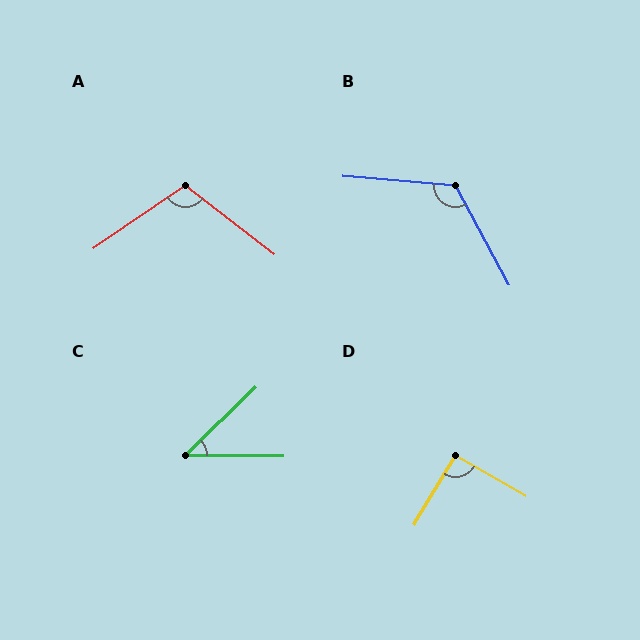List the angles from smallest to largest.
C (45°), D (91°), A (108°), B (123°).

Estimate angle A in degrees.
Approximately 108 degrees.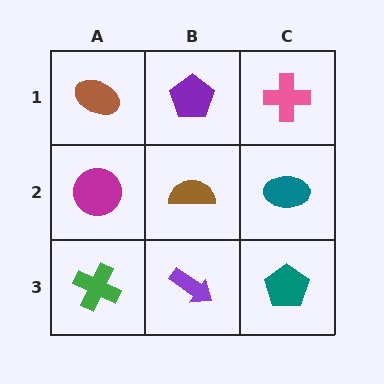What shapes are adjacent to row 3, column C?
A teal ellipse (row 2, column C), a purple arrow (row 3, column B).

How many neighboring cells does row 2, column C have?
3.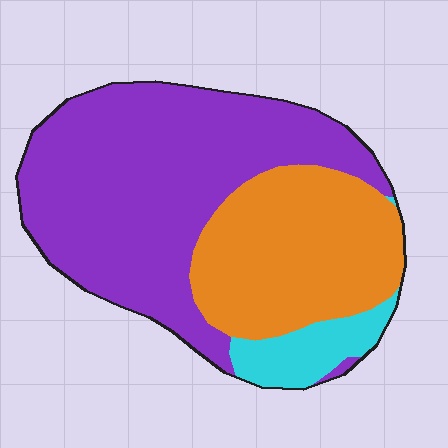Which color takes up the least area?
Cyan, at roughly 10%.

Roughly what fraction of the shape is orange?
Orange covers about 35% of the shape.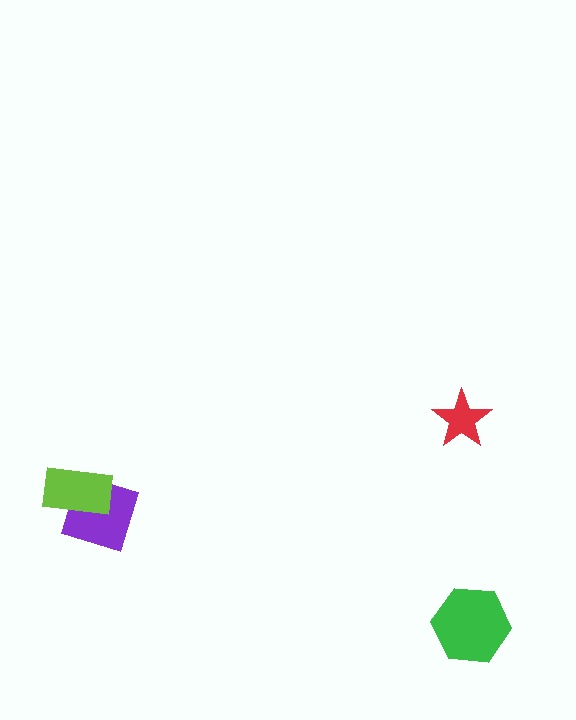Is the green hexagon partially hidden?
No, no other shape covers it.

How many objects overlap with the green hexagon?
0 objects overlap with the green hexagon.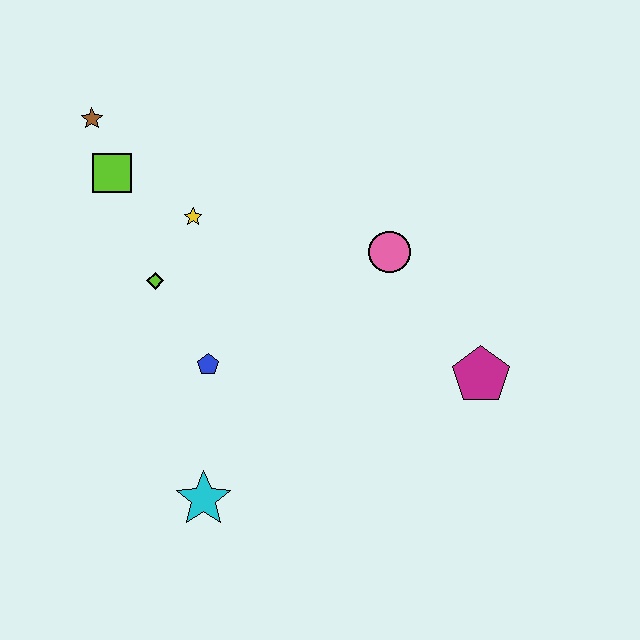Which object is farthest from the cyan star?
The brown star is farthest from the cyan star.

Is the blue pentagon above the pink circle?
No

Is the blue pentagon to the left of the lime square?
No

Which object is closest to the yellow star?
The lime diamond is closest to the yellow star.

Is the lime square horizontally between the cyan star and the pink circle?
No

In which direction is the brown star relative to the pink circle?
The brown star is to the left of the pink circle.